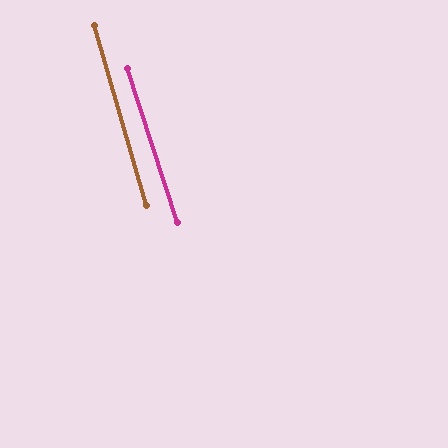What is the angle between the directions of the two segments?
Approximately 2 degrees.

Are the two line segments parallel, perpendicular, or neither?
Parallel — their directions differ by only 1.7°.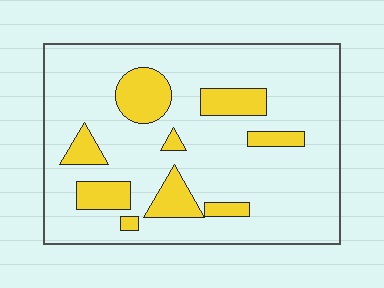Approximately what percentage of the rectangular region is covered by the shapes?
Approximately 20%.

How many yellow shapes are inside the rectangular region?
9.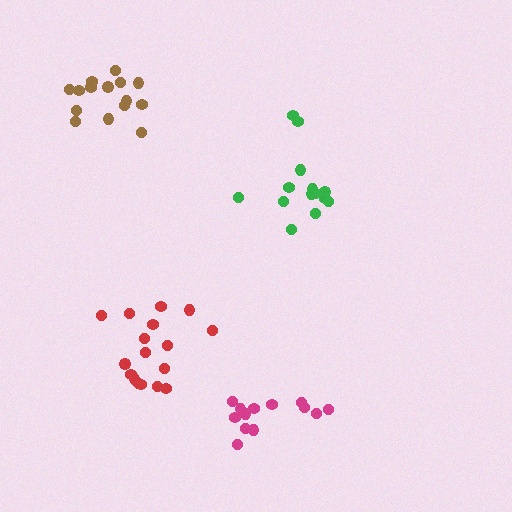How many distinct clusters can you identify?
There are 4 distinct clusters.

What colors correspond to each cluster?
The clusters are colored: magenta, green, red, brown.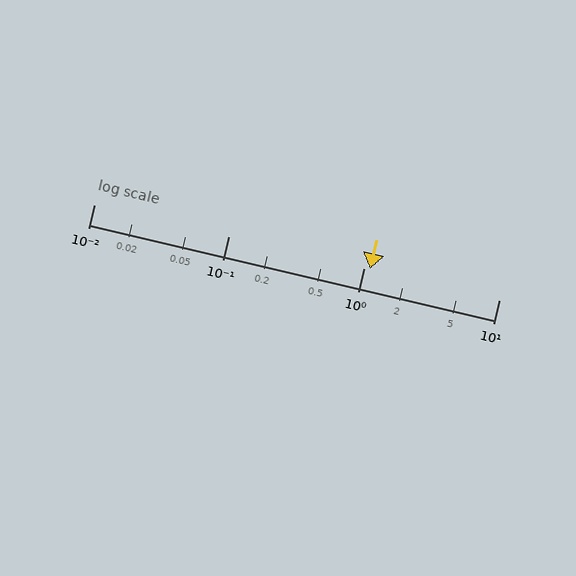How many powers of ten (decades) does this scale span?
The scale spans 3 decades, from 0.01 to 10.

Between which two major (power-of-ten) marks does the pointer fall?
The pointer is between 1 and 10.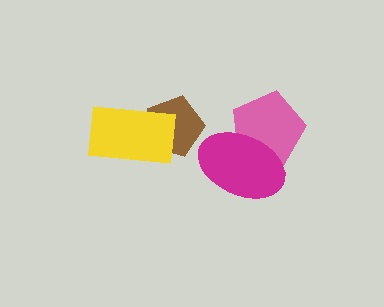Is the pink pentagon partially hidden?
Yes, it is partially covered by another shape.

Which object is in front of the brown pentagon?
The yellow rectangle is in front of the brown pentagon.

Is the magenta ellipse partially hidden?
No, no other shape covers it.